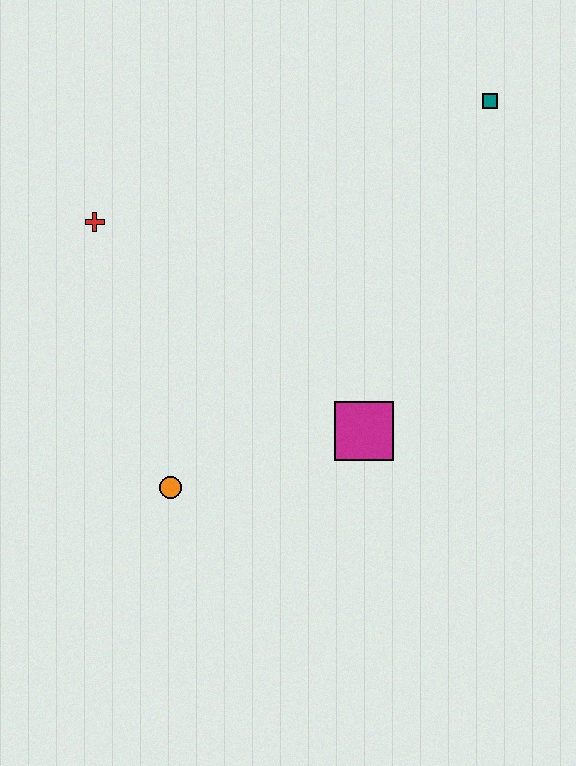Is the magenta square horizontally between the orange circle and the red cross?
No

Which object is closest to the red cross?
The orange circle is closest to the red cross.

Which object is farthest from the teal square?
The orange circle is farthest from the teal square.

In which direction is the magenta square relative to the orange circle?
The magenta square is to the right of the orange circle.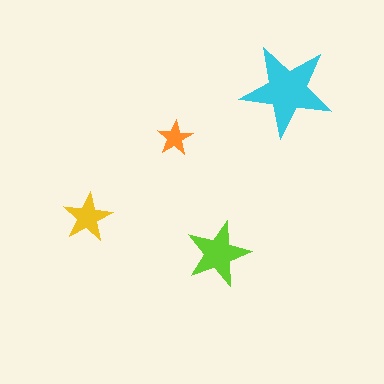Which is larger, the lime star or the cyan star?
The cyan one.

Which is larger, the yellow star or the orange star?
The yellow one.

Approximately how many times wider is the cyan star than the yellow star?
About 2 times wider.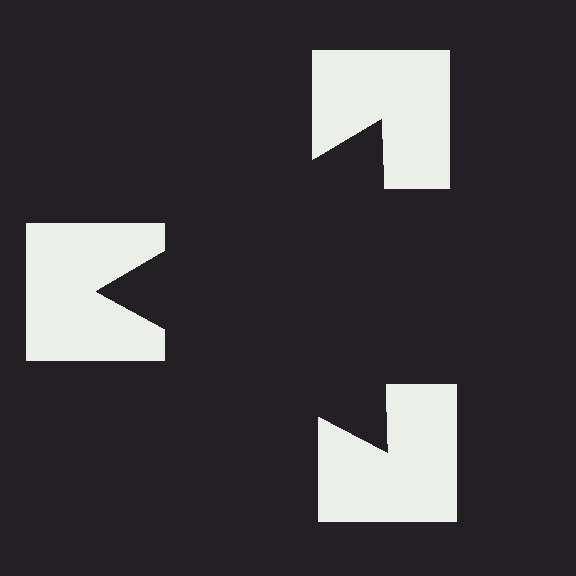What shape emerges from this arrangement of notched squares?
An illusory triangle — its edges are inferred from the aligned wedge cuts in the notched squares, not physically drawn.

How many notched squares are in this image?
There are 3 — one at each vertex of the illusory triangle.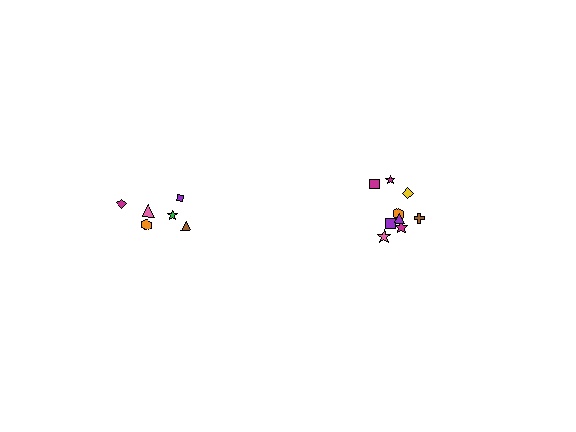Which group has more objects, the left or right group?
The right group.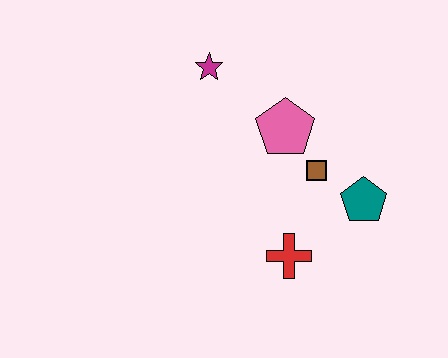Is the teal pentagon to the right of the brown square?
Yes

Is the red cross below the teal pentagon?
Yes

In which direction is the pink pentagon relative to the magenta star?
The pink pentagon is to the right of the magenta star.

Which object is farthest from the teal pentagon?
The magenta star is farthest from the teal pentagon.